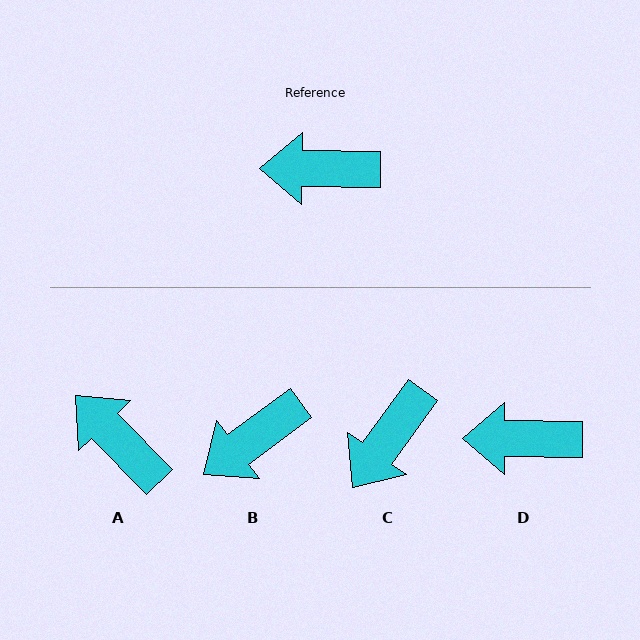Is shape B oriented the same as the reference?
No, it is off by about 37 degrees.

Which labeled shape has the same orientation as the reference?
D.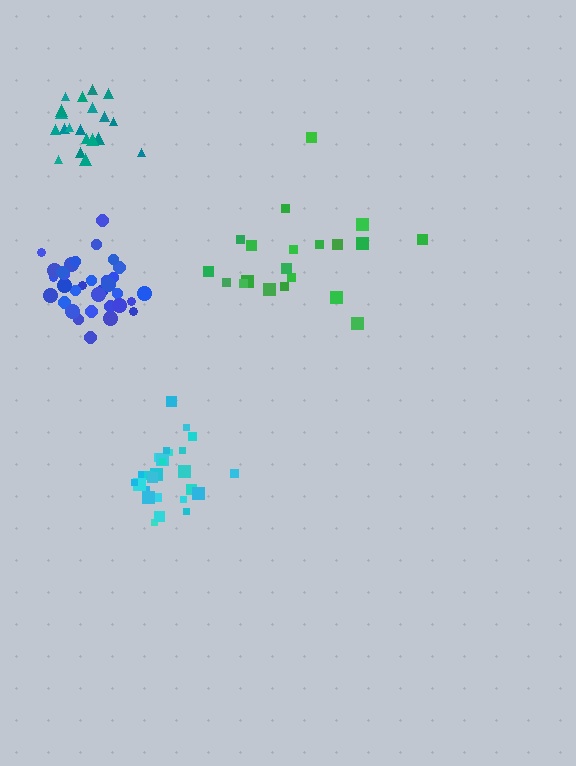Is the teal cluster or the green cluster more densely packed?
Teal.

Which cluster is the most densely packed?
Blue.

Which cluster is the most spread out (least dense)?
Green.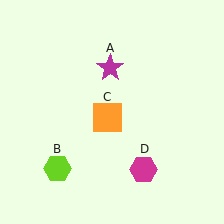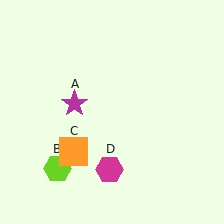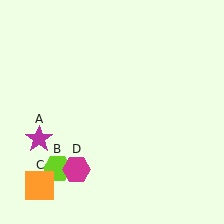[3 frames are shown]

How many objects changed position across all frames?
3 objects changed position: magenta star (object A), orange square (object C), magenta hexagon (object D).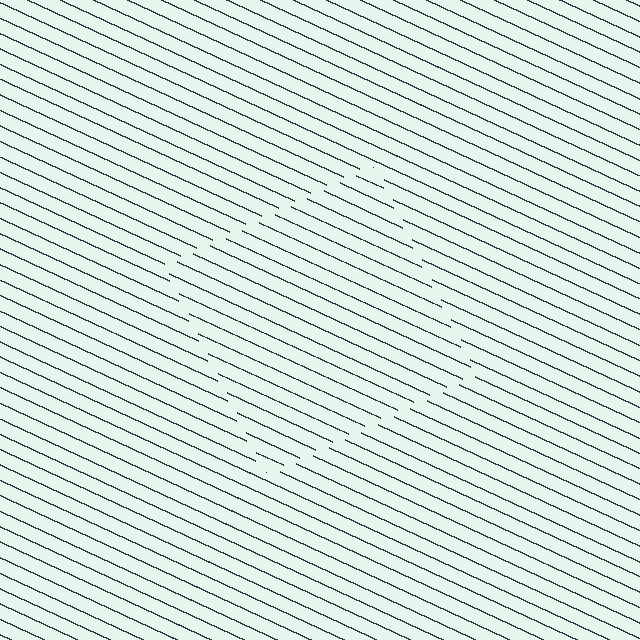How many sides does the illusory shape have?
4 sides — the line-ends trace a square.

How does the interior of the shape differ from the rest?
The interior of the shape contains the same grating, shifted by half a period — the contour is defined by the phase discontinuity where line-ends from the inner and outer gratings abut.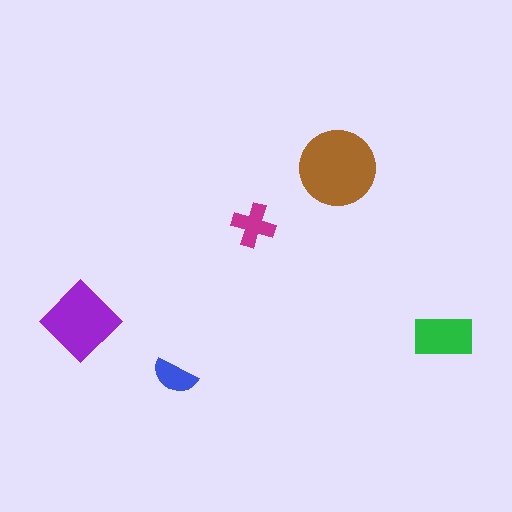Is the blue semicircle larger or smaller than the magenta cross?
Smaller.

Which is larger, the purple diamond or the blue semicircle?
The purple diamond.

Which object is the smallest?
The blue semicircle.